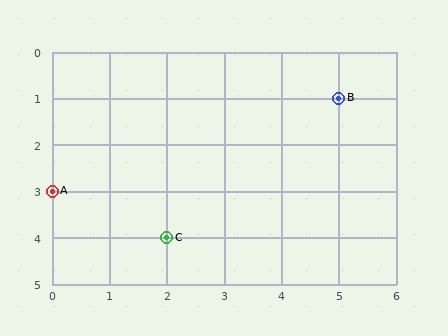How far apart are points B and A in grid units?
Points B and A are 5 columns and 2 rows apart (about 5.4 grid units diagonally).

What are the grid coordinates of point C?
Point C is at grid coordinates (2, 4).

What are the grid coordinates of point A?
Point A is at grid coordinates (0, 3).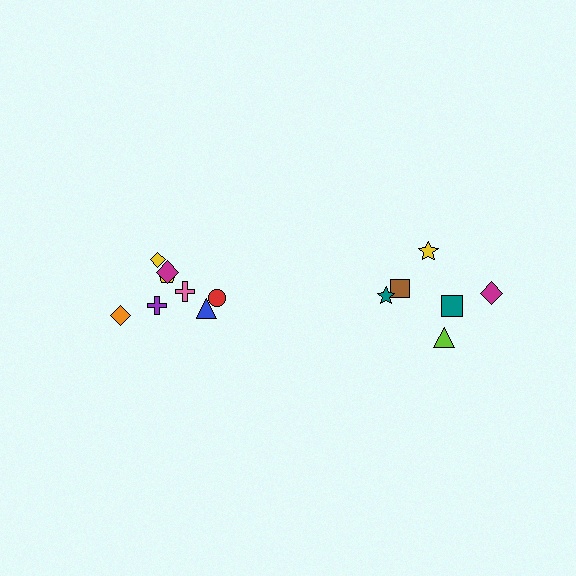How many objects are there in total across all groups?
There are 14 objects.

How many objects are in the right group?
There are 6 objects.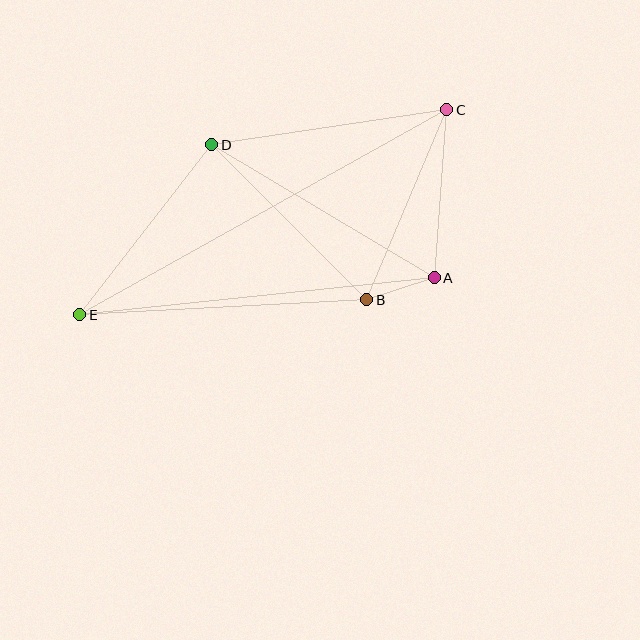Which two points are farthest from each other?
Points C and E are farthest from each other.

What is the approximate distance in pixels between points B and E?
The distance between B and E is approximately 288 pixels.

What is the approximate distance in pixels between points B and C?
The distance between B and C is approximately 206 pixels.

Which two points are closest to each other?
Points A and B are closest to each other.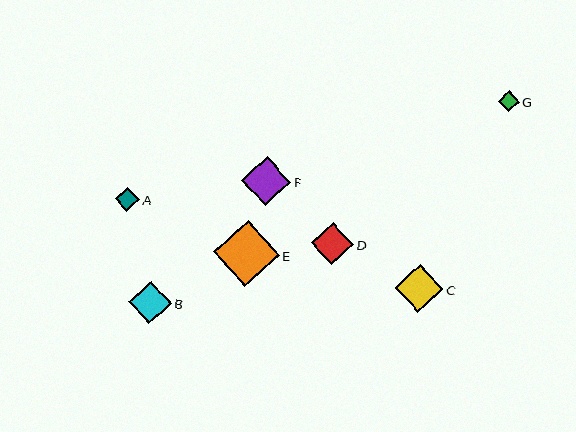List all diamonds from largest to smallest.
From largest to smallest: E, F, C, B, D, A, G.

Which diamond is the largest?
Diamond E is the largest with a size of approximately 66 pixels.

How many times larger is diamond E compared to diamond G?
Diamond E is approximately 3.1 times the size of diamond G.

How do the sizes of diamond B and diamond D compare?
Diamond B and diamond D are approximately the same size.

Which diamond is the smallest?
Diamond G is the smallest with a size of approximately 21 pixels.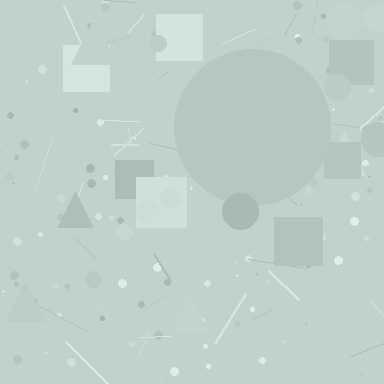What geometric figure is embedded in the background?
A circle is embedded in the background.